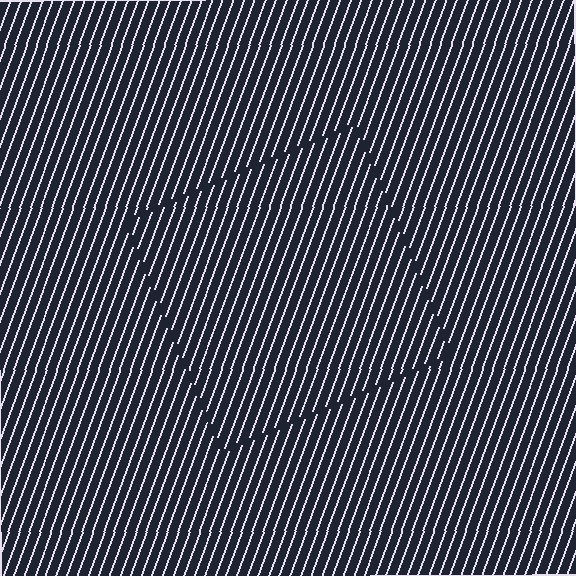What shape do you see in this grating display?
An illusory square. The interior of the shape contains the same grating, shifted by half a period — the contour is defined by the phase discontinuity where line-ends from the inner and outer gratings abut.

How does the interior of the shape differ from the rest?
The interior of the shape contains the same grating, shifted by half a period — the contour is defined by the phase discontinuity where line-ends from the inner and outer gratings abut.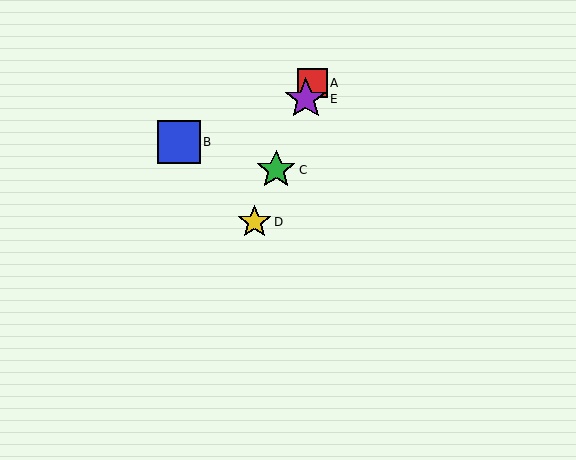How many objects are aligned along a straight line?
4 objects (A, C, D, E) are aligned along a straight line.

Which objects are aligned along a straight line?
Objects A, C, D, E are aligned along a straight line.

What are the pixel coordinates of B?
Object B is at (179, 142).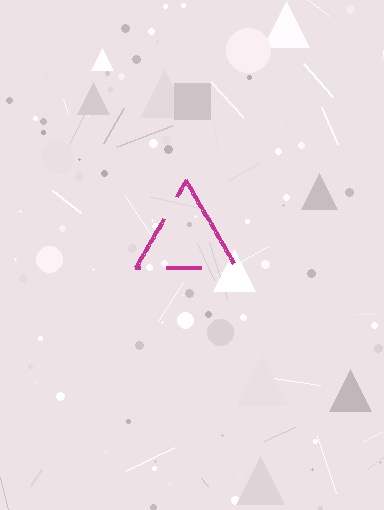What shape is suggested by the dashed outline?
The dashed outline suggests a triangle.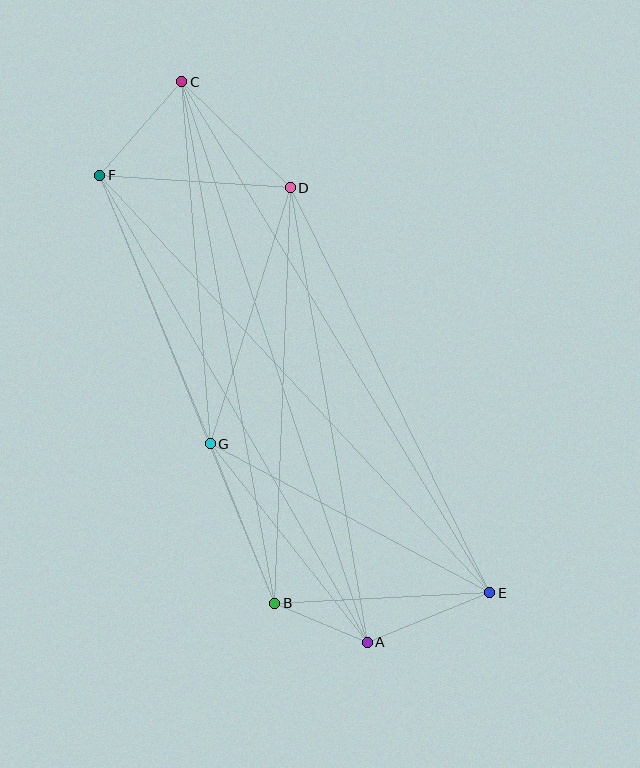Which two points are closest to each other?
Points A and B are closest to each other.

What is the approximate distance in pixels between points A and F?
The distance between A and F is approximately 538 pixels.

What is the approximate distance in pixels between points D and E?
The distance between D and E is approximately 451 pixels.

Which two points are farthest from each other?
Points C and E are farthest from each other.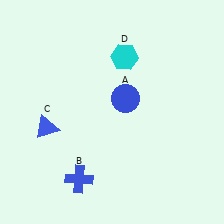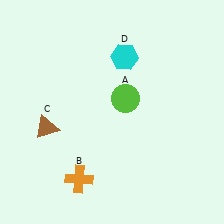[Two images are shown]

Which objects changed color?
A changed from blue to lime. B changed from blue to orange. C changed from blue to brown.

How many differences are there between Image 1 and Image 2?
There are 3 differences between the two images.